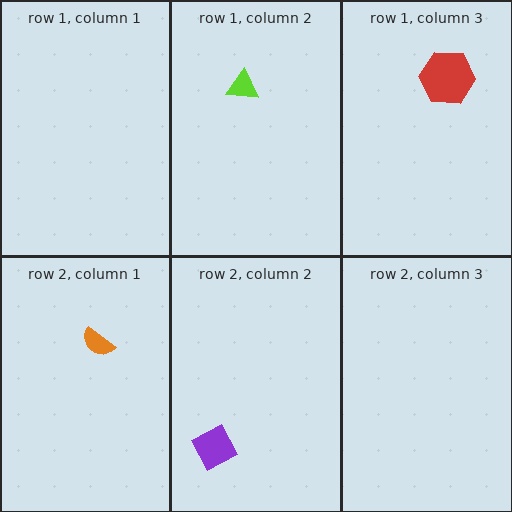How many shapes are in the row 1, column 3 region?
1.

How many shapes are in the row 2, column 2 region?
1.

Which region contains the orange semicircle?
The row 2, column 1 region.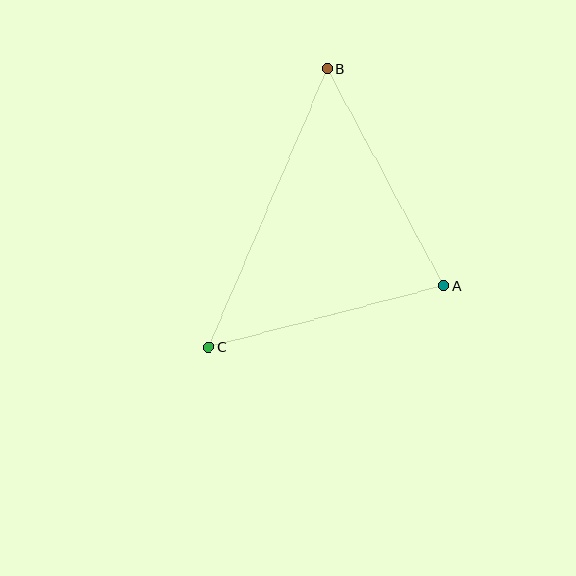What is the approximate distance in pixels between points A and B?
The distance between A and B is approximately 246 pixels.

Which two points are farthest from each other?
Points B and C are farthest from each other.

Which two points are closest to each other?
Points A and C are closest to each other.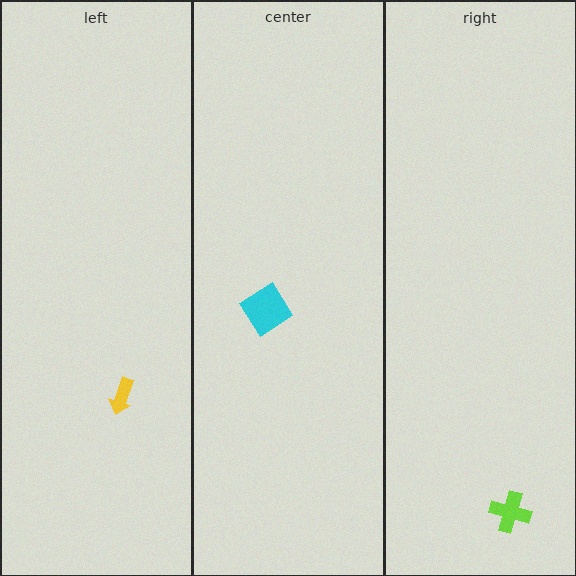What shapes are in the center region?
The cyan diamond.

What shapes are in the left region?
The yellow arrow.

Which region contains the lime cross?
The right region.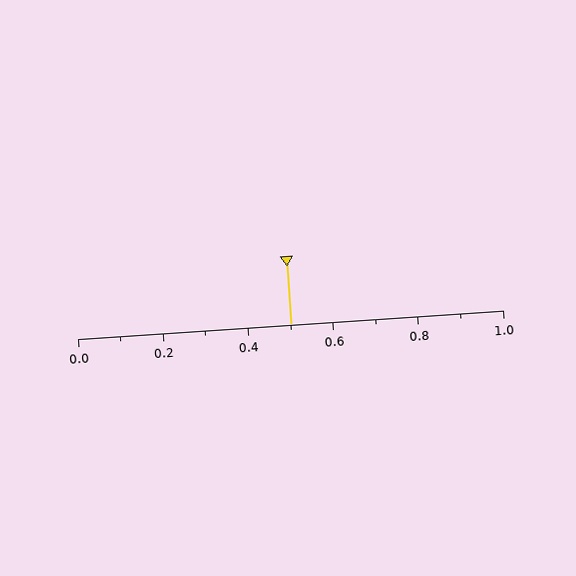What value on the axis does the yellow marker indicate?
The marker indicates approximately 0.5.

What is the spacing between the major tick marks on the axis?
The major ticks are spaced 0.2 apart.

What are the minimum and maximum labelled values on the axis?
The axis runs from 0.0 to 1.0.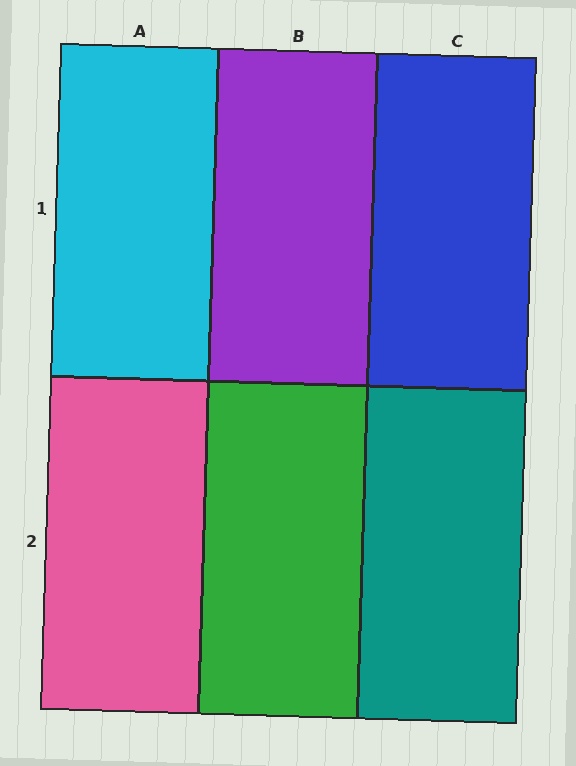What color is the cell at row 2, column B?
Green.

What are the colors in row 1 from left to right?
Cyan, purple, blue.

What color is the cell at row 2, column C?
Teal.